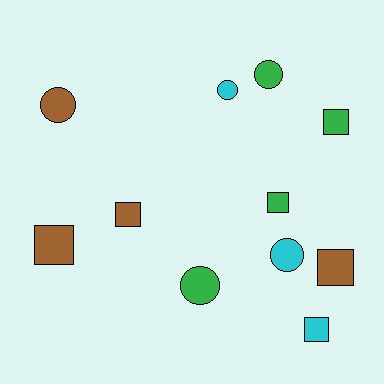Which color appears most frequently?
Brown, with 4 objects.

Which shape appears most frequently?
Square, with 6 objects.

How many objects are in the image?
There are 11 objects.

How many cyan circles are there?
There are 2 cyan circles.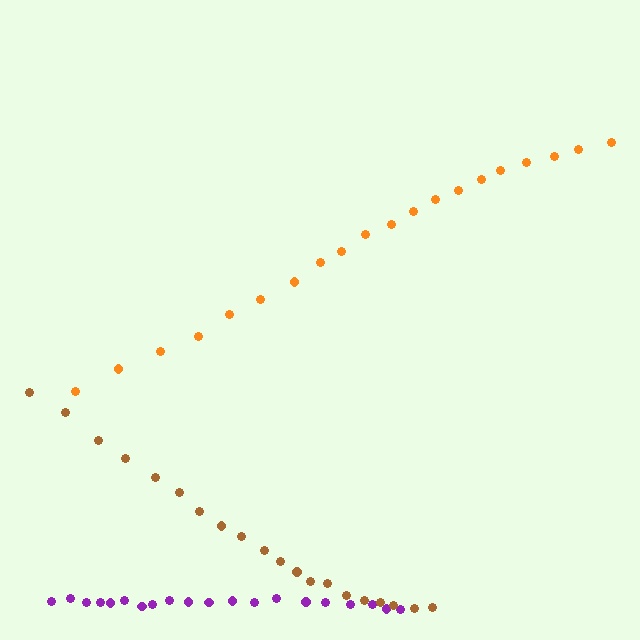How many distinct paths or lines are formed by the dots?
There are 3 distinct paths.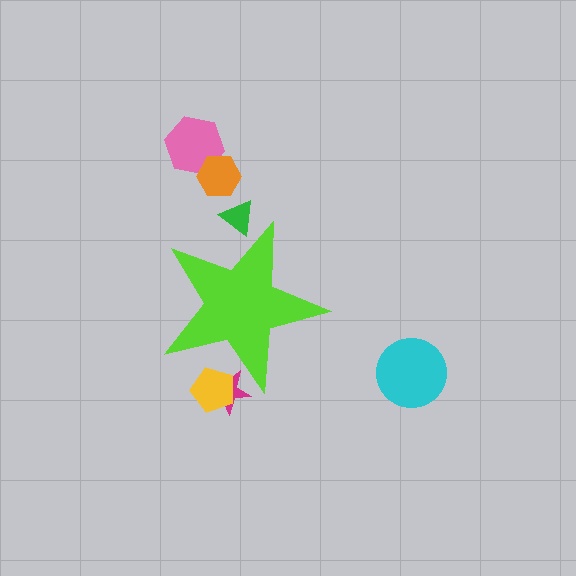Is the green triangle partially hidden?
Yes, the green triangle is partially hidden behind the lime star.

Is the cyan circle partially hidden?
No, the cyan circle is fully visible.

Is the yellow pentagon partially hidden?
Yes, the yellow pentagon is partially hidden behind the lime star.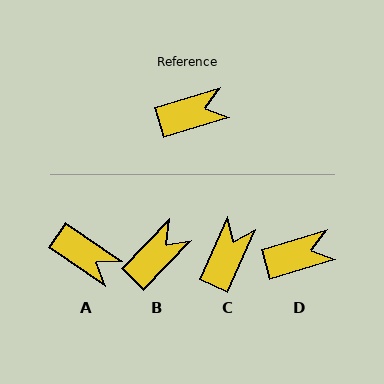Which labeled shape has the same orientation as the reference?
D.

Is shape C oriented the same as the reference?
No, it is off by about 50 degrees.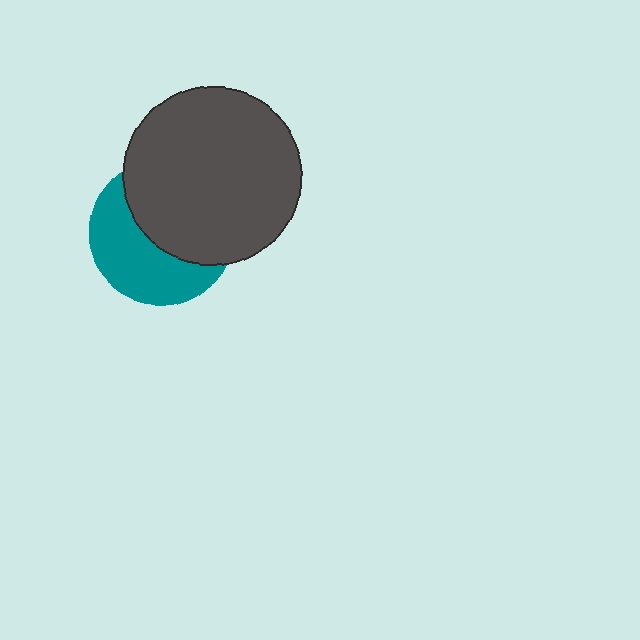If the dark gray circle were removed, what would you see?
You would see the complete teal circle.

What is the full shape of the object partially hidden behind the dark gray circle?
The partially hidden object is a teal circle.